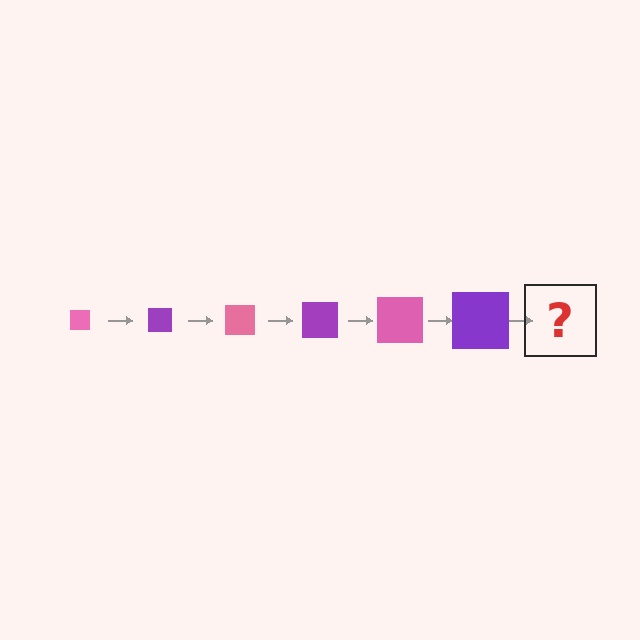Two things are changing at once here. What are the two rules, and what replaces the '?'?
The two rules are that the square grows larger each step and the color cycles through pink and purple. The '?' should be a pink square, larger than the previous one.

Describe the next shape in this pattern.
It should be a pink square, larger than the previous one.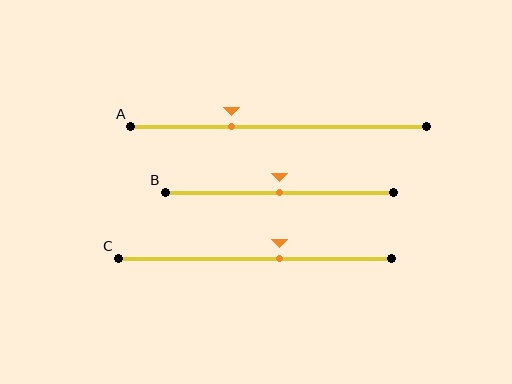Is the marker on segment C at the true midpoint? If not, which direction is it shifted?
No, the marker on segment C is shifted to the right by about 9% of the segment length.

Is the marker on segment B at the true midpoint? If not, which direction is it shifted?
Yes, the marker on segment B is at the true midpoint.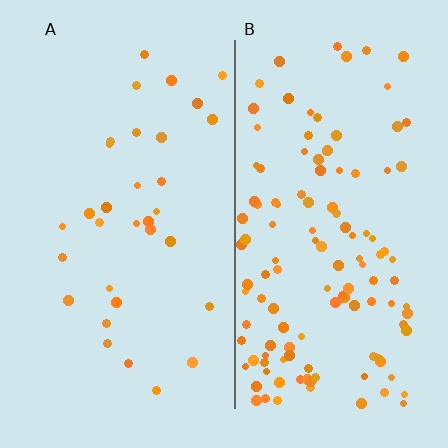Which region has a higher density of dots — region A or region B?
B (the right).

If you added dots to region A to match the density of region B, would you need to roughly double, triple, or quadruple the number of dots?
Approximately quadruple.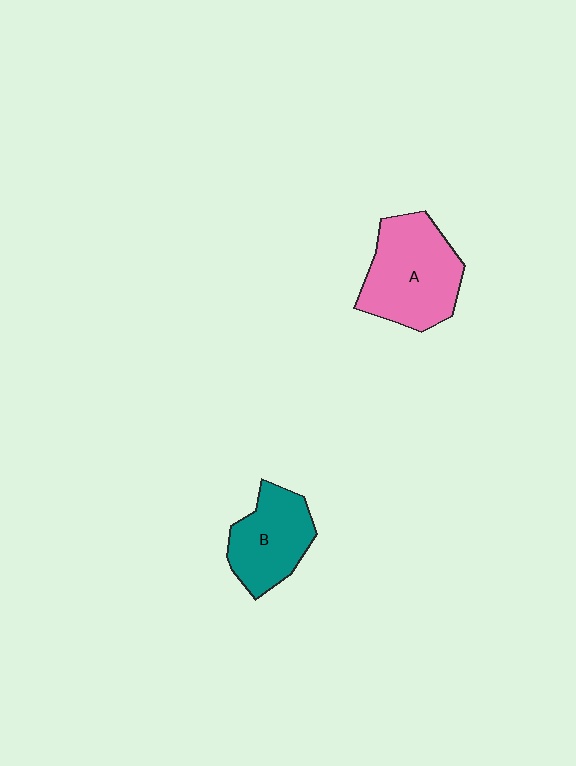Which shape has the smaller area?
Shape B (teal).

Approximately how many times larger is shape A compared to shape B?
Approximately 1.4 times.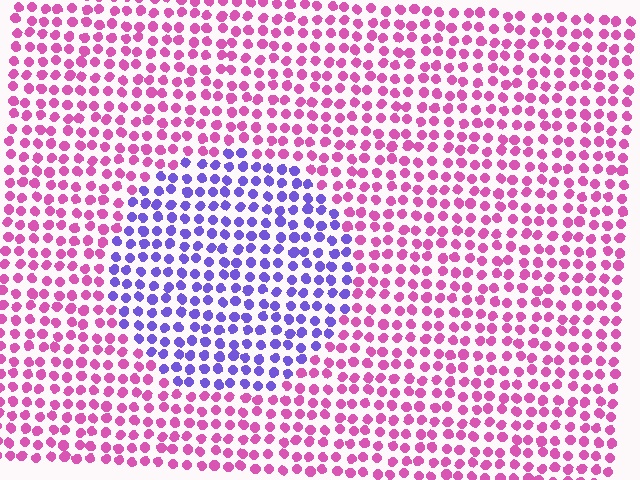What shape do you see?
I see a circle.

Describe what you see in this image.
The image is filled with small pink elements in a uniform arrangement. A circle-shaped region is visible where the elements are tinted to a slightly different hue, forming a subtle color boundary.